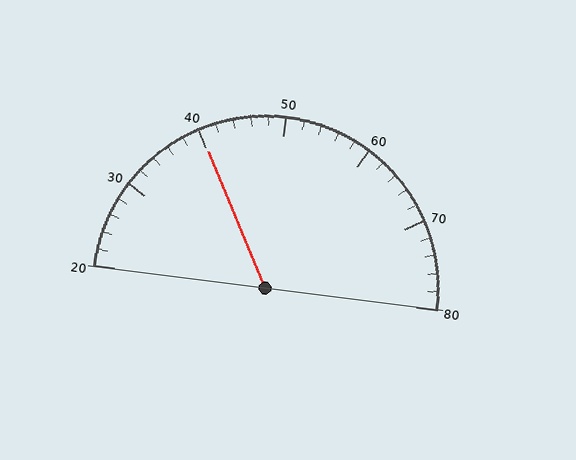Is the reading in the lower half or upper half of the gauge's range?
The reading is in the lower half of the range (20 to 80).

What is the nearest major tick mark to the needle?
The nearest major tick mark is 40.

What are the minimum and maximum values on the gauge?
The gauge ranges from 20 to 80.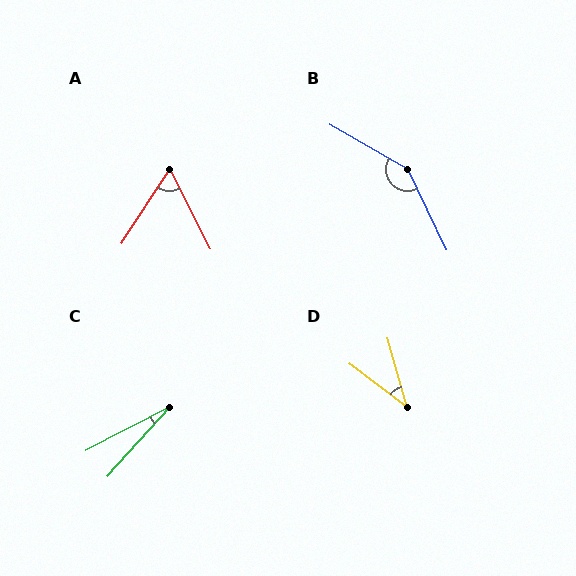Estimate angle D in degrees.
Approximately 37 degrees.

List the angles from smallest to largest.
C (21°), D (37°), A (60°), B (146°).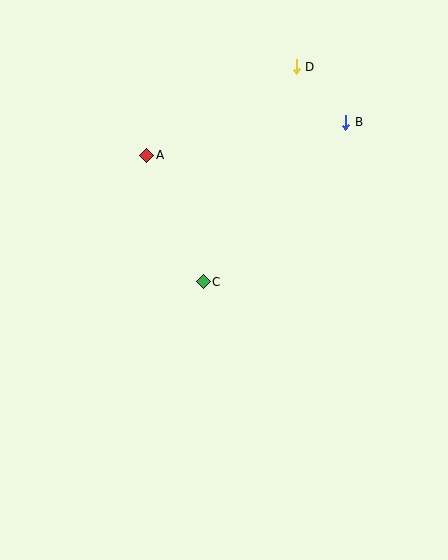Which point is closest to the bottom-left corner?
Point C is closest to the bottom-left corner.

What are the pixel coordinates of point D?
Point D is at (296, 67).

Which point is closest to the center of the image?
Point C at (203, 282) is closest to the center.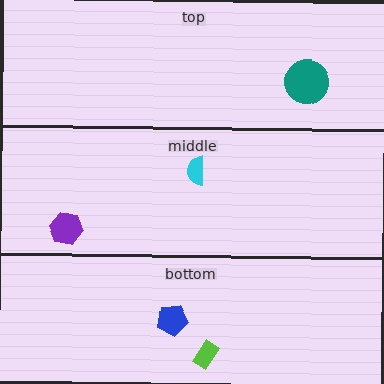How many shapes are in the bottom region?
2.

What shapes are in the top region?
The teal circle.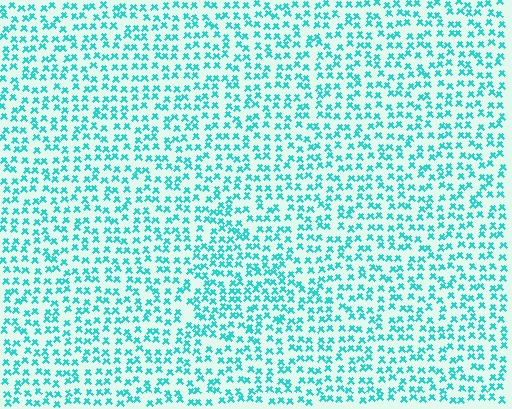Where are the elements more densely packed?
The elements are more densely packed inside the triangle boundary.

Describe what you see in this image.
The image contains small cyan elements arranged at two different densities. A triangle-shaped region is visible where the elements are more densely packed than the surrounding area.